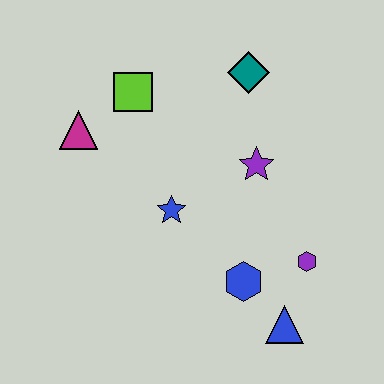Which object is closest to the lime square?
The magenta triangle is closest to the lime square.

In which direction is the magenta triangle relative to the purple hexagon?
The magenta triangle is to the left of the purple hexagon.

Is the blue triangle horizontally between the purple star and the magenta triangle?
No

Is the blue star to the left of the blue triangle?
Yes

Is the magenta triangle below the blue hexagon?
No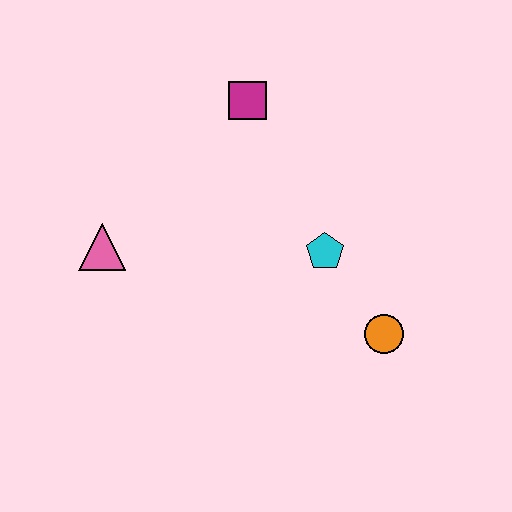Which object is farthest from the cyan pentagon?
The pink triangle is farthest from the cyan pentagon.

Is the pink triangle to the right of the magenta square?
No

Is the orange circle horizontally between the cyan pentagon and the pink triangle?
No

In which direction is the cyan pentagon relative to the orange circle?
The cyan pentagon is above the orange circle.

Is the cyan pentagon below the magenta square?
Yes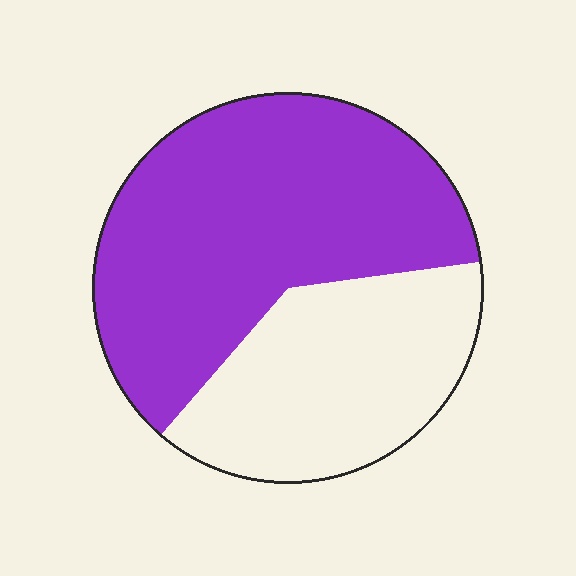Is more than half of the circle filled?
Yes.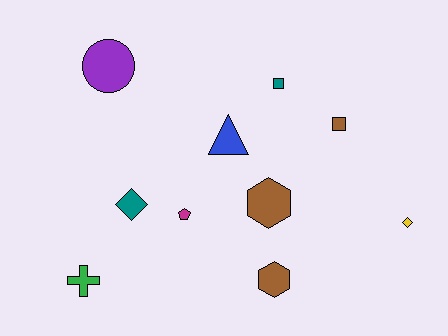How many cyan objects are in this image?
There are no cyan objects.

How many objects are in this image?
There are 10 objects.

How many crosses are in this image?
There is 1 cross.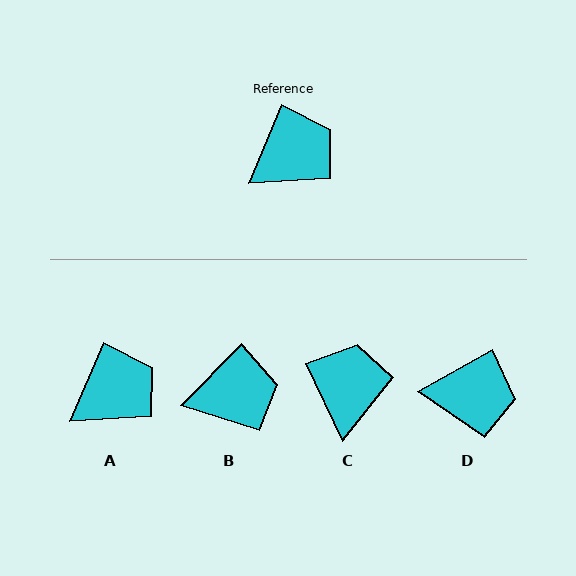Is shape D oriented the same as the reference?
No, it is off by about 38 degrees.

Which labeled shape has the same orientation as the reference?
A.